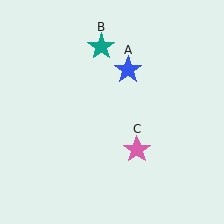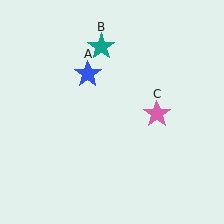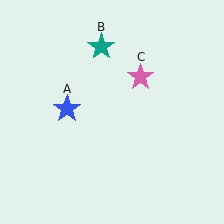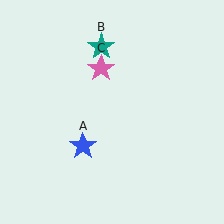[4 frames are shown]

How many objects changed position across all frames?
2 objects changed position: blue star (object A), pink star (object C).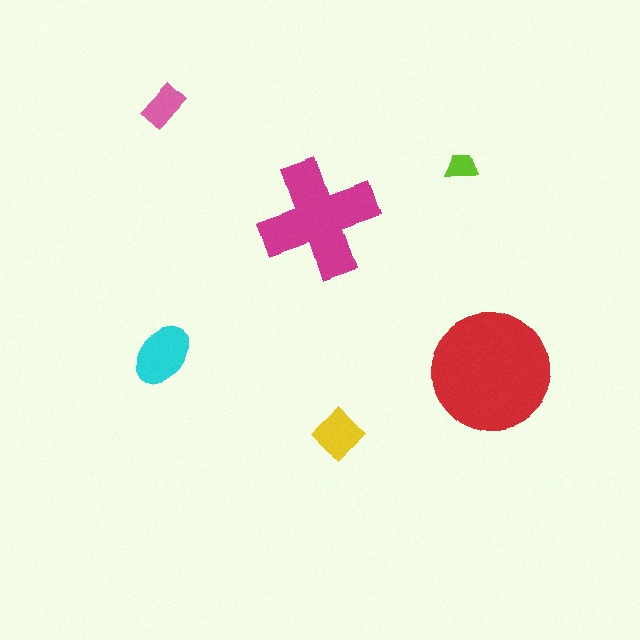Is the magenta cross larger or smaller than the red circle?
Smaller.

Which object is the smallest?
The lime trapezoid.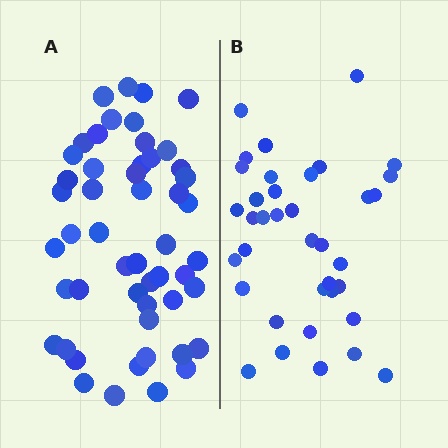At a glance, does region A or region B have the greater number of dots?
Region A (the left region) has more dots.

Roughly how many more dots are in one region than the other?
Region A has approximately 15 more dots than region B.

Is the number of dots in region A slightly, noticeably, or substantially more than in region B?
Region A has noticeably more, but not dramatically so. The ratio is roughly 1.4 to 1.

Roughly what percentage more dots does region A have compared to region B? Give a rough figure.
About 40% more.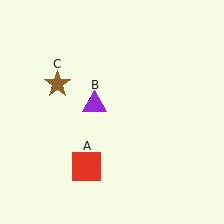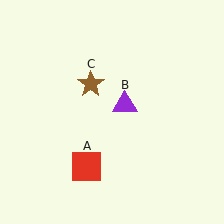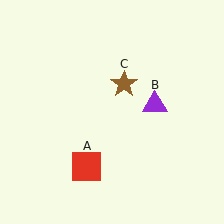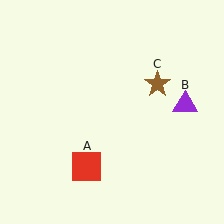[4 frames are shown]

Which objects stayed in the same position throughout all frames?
Red square (object A) remained stationary.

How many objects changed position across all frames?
2 objects changed position: purple triangle (object B), brown star (object C).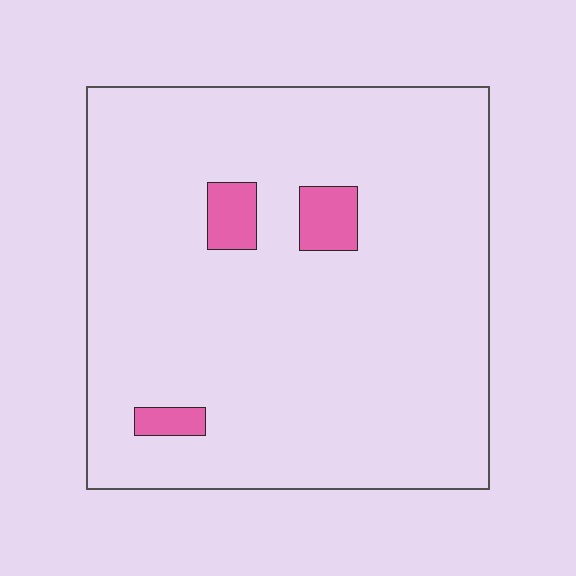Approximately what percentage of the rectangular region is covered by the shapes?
Approximately 5%.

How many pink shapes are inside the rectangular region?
3.